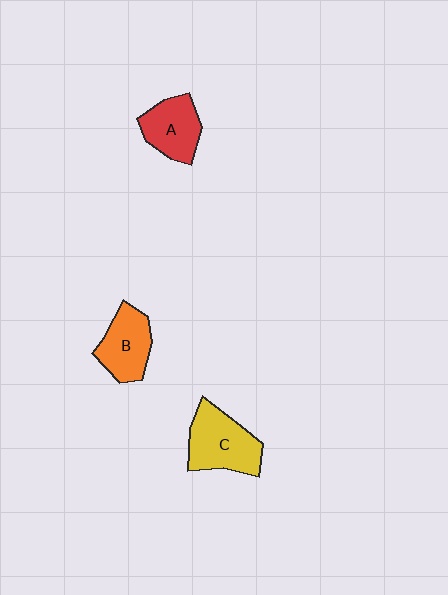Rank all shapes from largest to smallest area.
From largest to smallest: C (yellow), B (orange), A (red).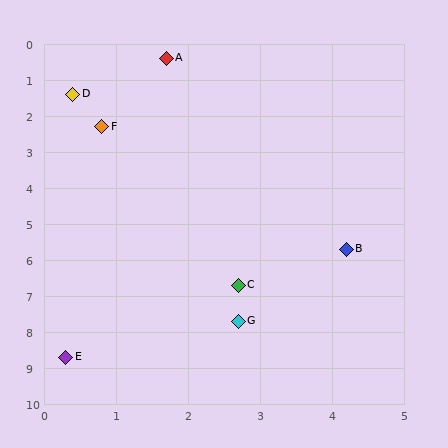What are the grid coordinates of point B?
Point B is at approximately (4.2, 5.7).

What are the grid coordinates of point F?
Point F is at approximately (0.8, 2.3).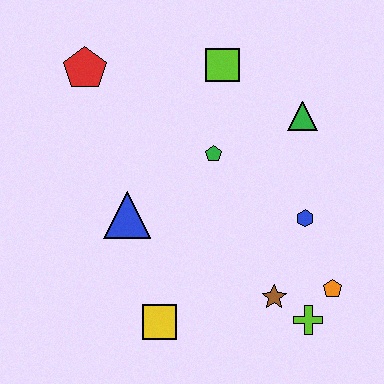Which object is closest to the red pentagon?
The lime square is closest to the red pentagon.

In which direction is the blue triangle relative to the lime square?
The blue triangle is below the lime square.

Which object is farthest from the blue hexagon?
The red pentagon is farthest from the blue hexagon.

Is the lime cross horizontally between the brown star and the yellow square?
No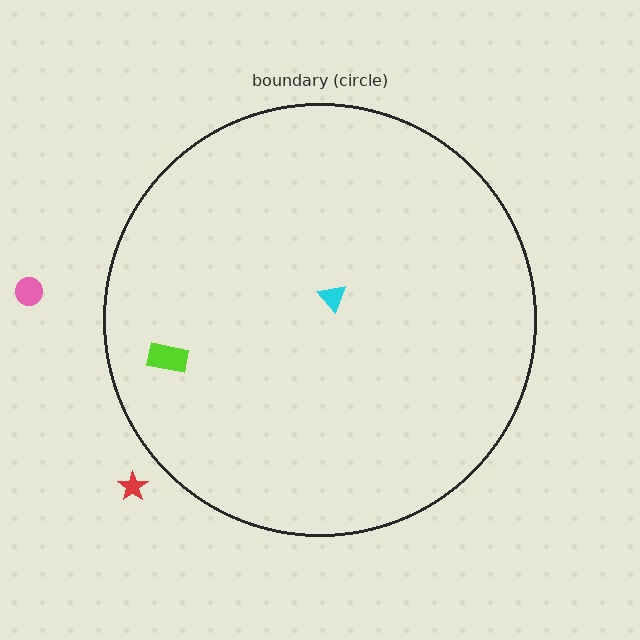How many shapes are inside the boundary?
2 inside, 2 outside.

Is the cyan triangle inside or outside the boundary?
Inside.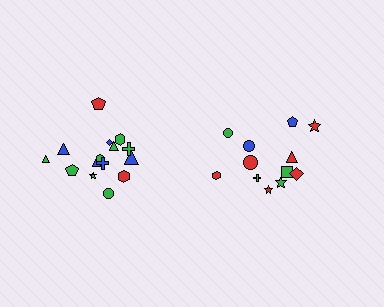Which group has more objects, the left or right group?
The left group.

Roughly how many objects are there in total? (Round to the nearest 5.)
Roughly 25 objects in total.